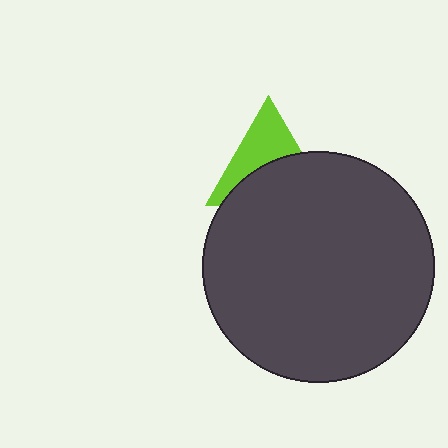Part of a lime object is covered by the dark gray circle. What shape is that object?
It is a triangle.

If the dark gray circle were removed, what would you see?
You would see the complete lime triangle.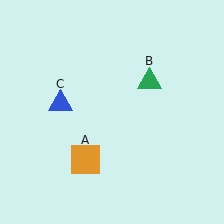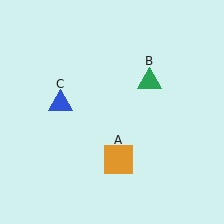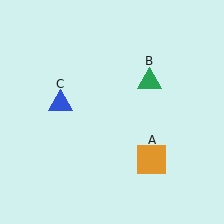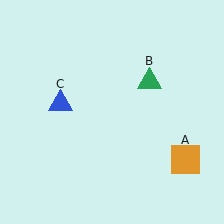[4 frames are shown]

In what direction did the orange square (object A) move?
The orange square (object A) moved right.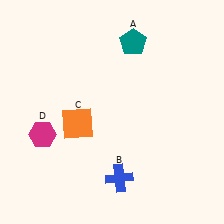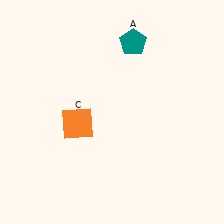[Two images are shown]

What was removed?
The blue cross (B), the magenta hexagon (D) were removed in Image 2.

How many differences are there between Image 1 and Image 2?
There are 2 differences between the two images.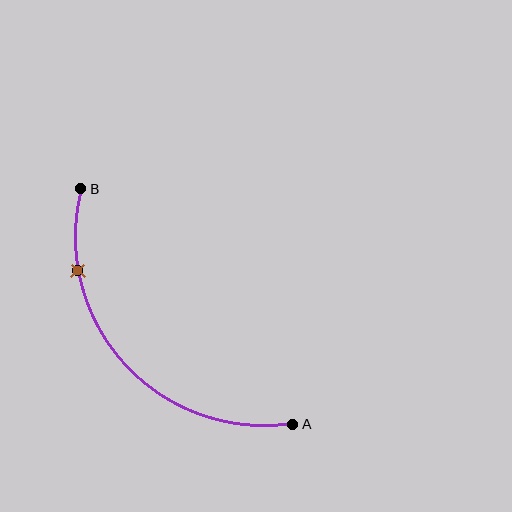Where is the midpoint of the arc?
The arc midpoint is the point on the curve farthest from the straight line joining A and B. It sits below and to the left of that line.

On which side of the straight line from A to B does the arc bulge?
The arc bulges below and to the left of the straight line connecting A and B.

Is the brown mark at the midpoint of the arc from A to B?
No. The brown mark lies on the arc but is closer to endpoint B. The arc midpoint would be at the point on the curve equidistant along the arc from both A and B.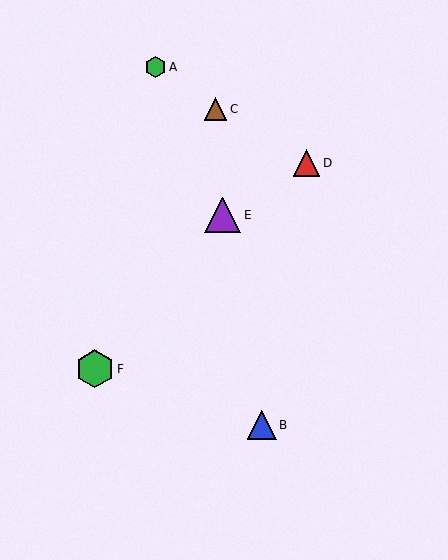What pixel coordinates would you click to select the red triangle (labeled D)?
Click at (306, 163) to select the red triangle D.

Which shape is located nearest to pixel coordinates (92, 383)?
The green hexagon (labeled F) at (95, 369) is nearest to that location.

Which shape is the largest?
The green hexagon (labeled F) is the largest.